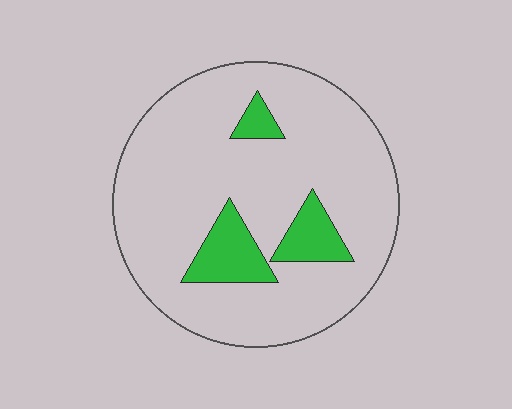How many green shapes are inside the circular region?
3.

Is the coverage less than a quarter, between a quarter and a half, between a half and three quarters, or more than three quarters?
Less than a quarter.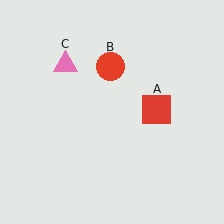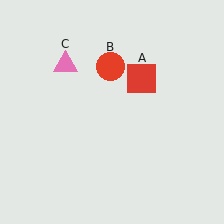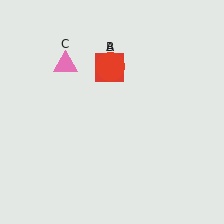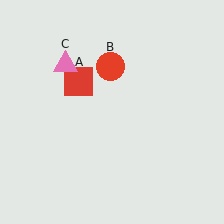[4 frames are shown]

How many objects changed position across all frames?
1 object changed position: red square (object A).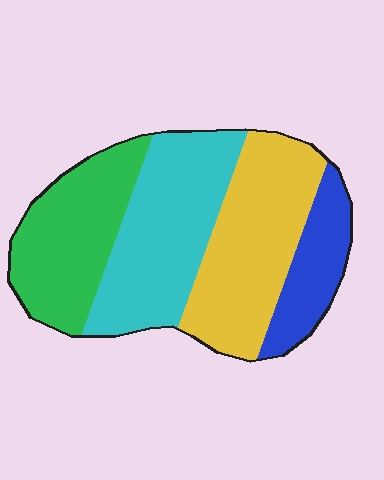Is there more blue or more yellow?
Yellow.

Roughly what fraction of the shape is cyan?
Cyan covers around 30% of the shape.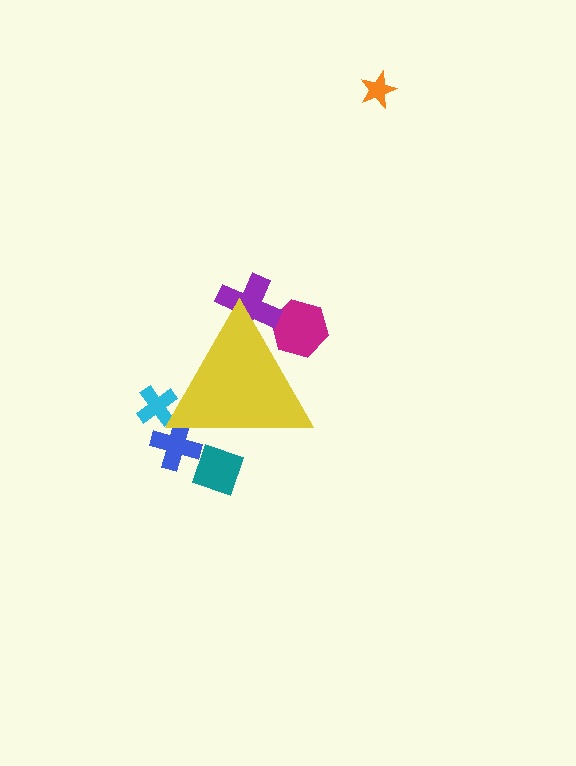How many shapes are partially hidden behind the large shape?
5 shapes are partially hidden.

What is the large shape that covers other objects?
A yellow triangle.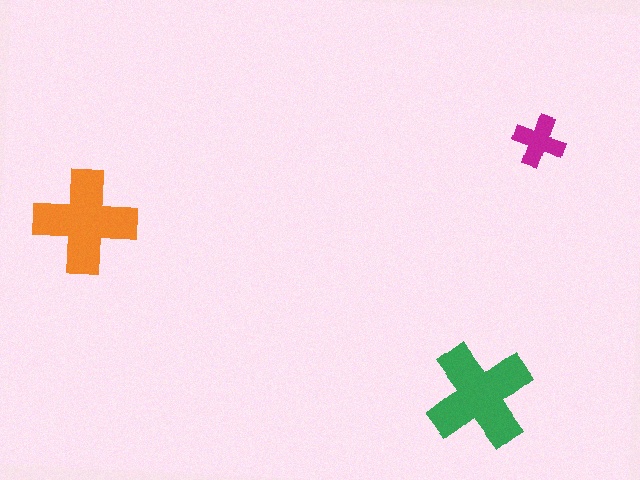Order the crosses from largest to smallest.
the green one, the orange one, the magenta one.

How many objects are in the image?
There are 3 objects in the image.